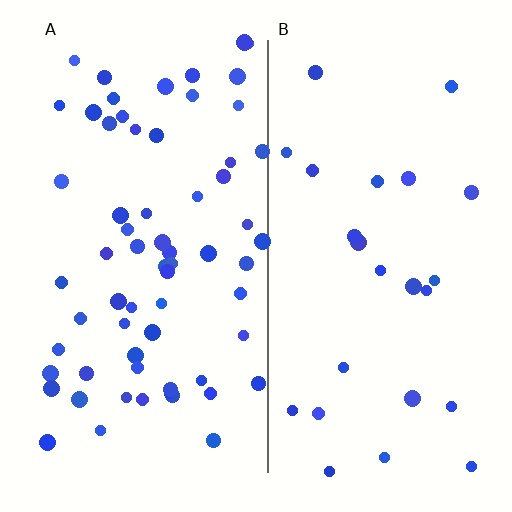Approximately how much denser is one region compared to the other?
Approximately 2.6× — region A over region B.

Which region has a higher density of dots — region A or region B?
A (the left).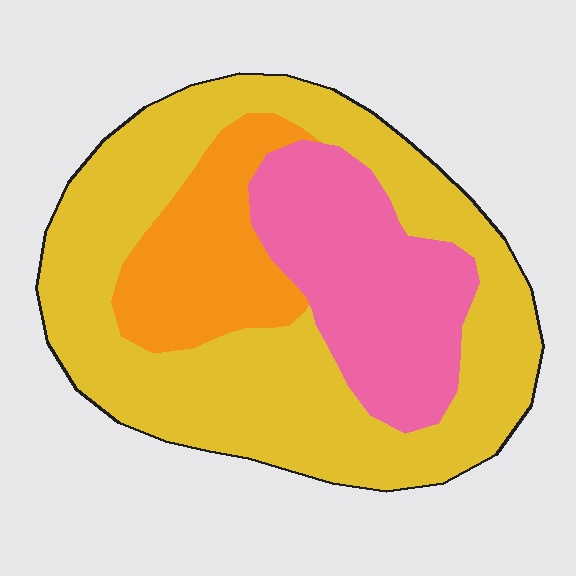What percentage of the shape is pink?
Pink takes up less than a quarter of the shape.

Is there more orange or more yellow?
Yellow.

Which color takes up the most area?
Yellow, at roughly 60%.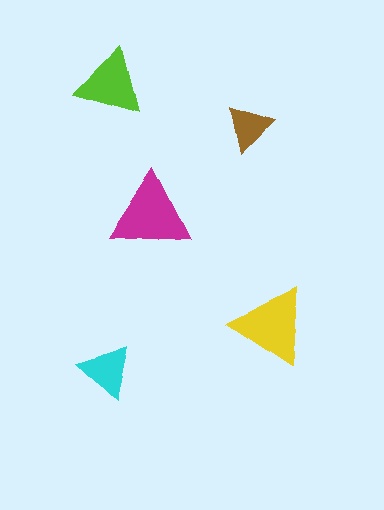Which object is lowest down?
The cyan triangle is bottommost.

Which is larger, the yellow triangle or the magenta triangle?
The magenta one.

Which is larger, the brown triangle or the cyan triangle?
The cyan one.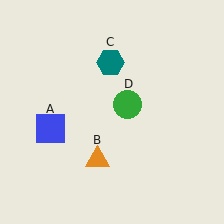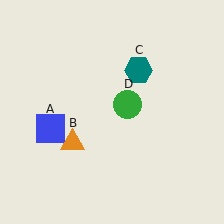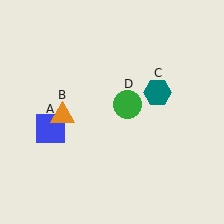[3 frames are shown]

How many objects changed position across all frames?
2 objects changed position: orange triangle (object B), teal hexagon (object C).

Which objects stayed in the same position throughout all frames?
Blue square (object A) and green circle (object D) remained stationary.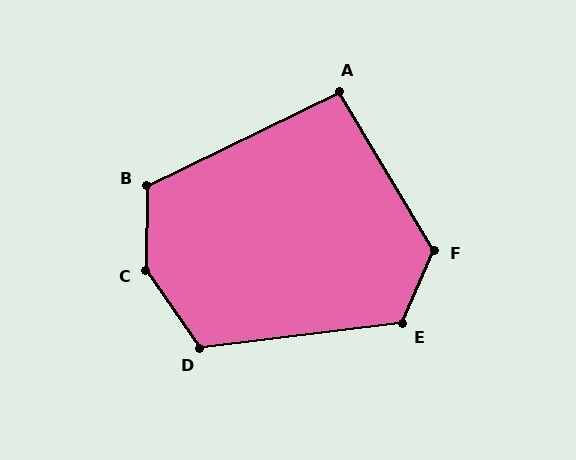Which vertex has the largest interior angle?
C, at approximately 145 degrees.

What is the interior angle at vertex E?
Approximately 121 degrees (obtuse).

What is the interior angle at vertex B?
Approximately 117 degrees (obtuse).